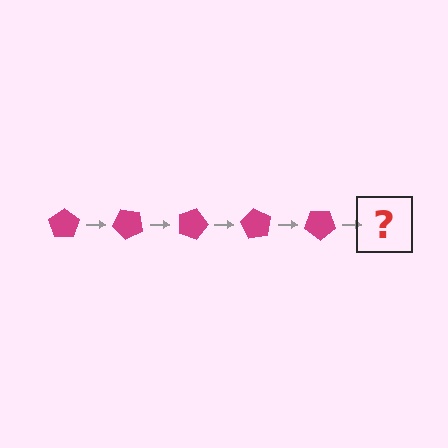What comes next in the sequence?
The next element should be a magenta pentagon rotated 225 degrees.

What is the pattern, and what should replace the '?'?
The pattern is that the pentagon rotates 45 degrees each step. The '?' should be a magenta pentagon rotated 225 degrees.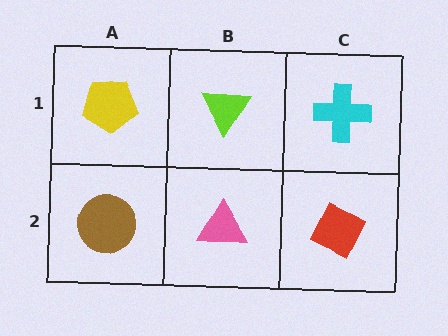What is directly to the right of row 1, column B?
A cyan cross.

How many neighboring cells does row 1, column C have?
2.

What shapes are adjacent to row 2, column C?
A cyan cross (row 1, column C), a pink triangle (row 2, column B).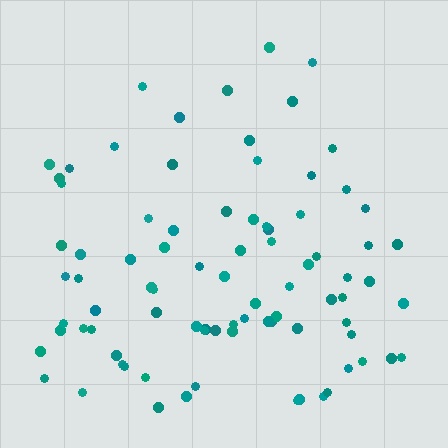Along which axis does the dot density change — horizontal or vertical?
Vertical.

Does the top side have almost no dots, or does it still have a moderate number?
Still a moderate number, just noticeably fewer than the bottom.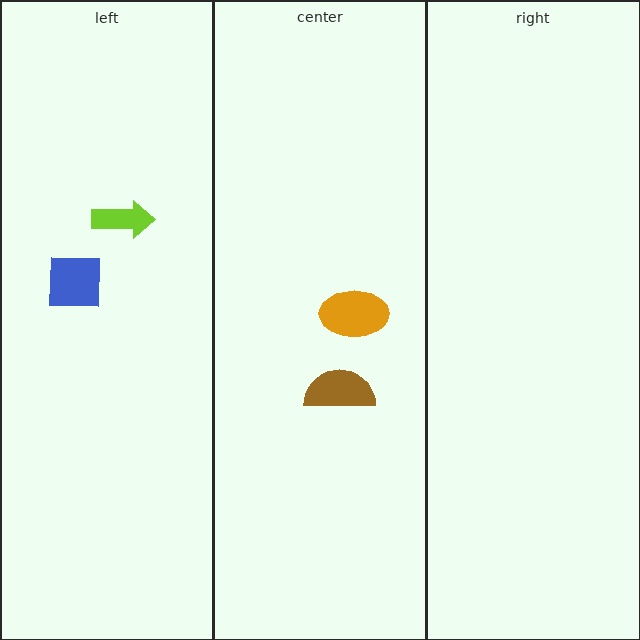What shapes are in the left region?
The blue square, the lime arrow.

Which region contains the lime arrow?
The left region.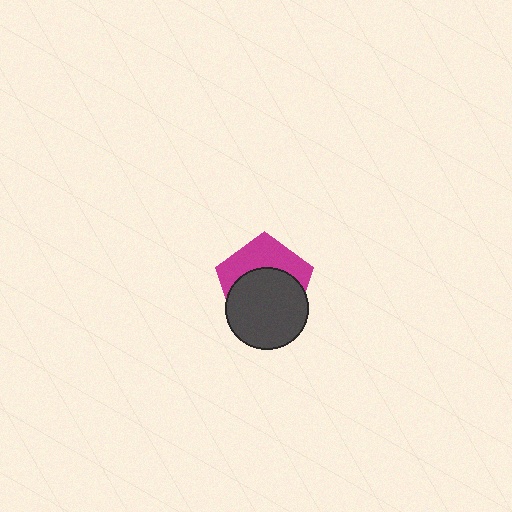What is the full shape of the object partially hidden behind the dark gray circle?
The partially hidden object is a magenta pentagon.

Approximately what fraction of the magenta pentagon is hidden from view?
Roughly 59% of the magenta pentagon is hidden behind the dark gray circle.